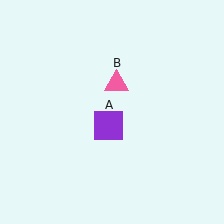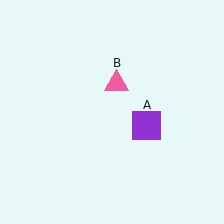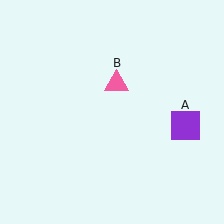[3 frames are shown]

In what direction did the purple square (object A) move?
The purple square (object A) moved right.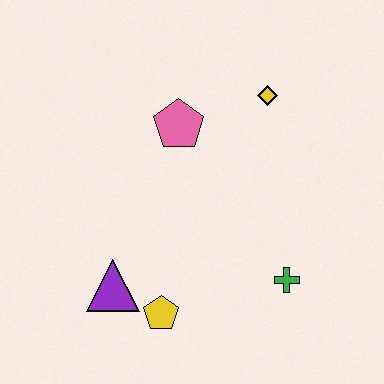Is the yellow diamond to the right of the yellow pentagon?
Yes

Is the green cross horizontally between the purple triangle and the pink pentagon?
No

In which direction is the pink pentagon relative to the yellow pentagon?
The pink pentagon is above the yellow pentagon.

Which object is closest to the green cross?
The yellow pentagon is closest to the green cross.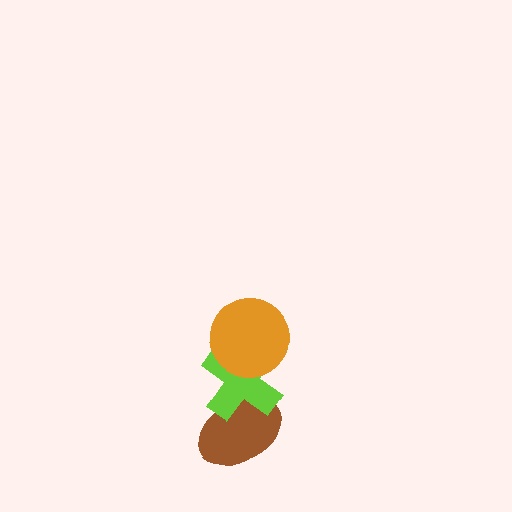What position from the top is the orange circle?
The orange circle is 1st from the top.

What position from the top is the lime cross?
The lime cross is 2nd from the top.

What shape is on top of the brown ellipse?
The lime cross is on top of the brown ellipse.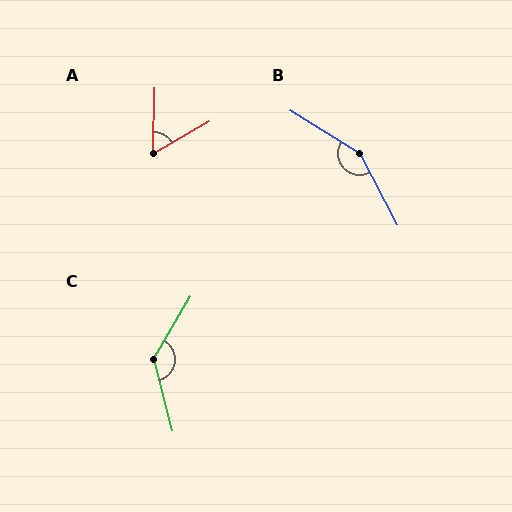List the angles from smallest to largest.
A (58°), C (134°), B (150°).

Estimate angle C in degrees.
Approximately 134 degrees.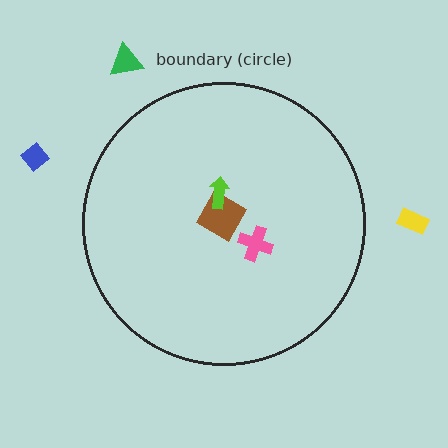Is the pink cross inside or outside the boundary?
Inside.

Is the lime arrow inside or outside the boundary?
Inside.